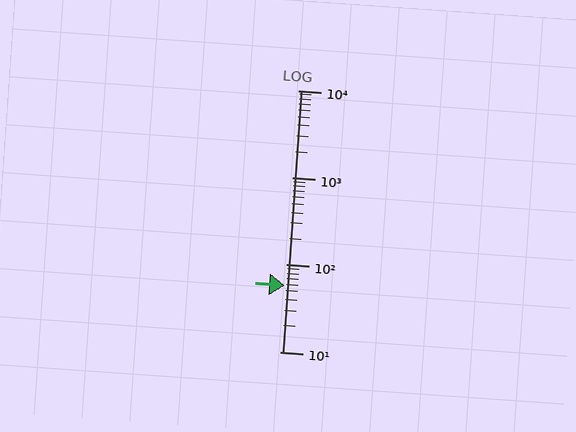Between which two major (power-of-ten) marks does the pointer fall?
The pointer is between 10 and 100.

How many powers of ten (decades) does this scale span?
The scale spans 3 decades, from 10 to 10000.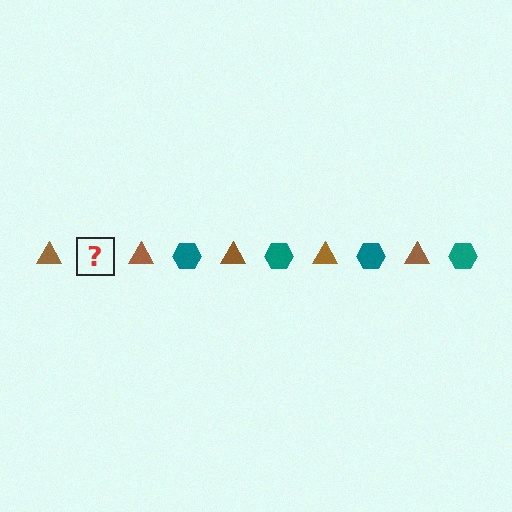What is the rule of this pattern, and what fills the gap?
The rule is that the pattern alternates between brown triangle and teal hexagon. The gap should be filled with a teal hexagon.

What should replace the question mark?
The question mark should be replaced with a teal hexagon.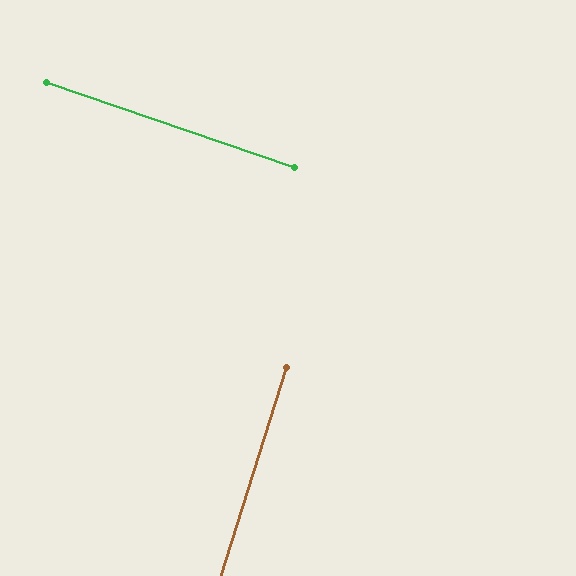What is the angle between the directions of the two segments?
Approximately 88 degrees.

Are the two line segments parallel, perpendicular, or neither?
Perpendicular — they meet at approximately 88°.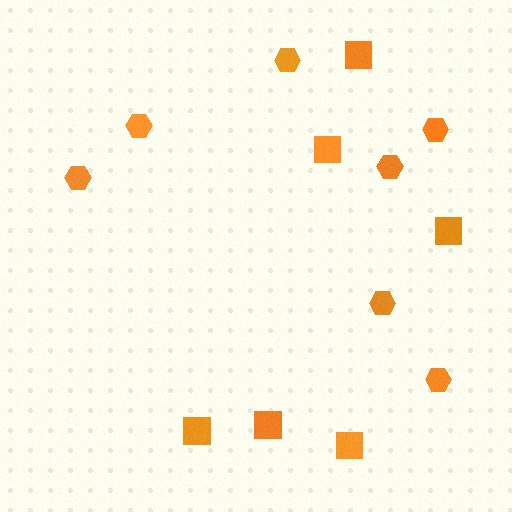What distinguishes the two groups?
There are 2 groups: one group of hexagons (7) and one group of squares (6).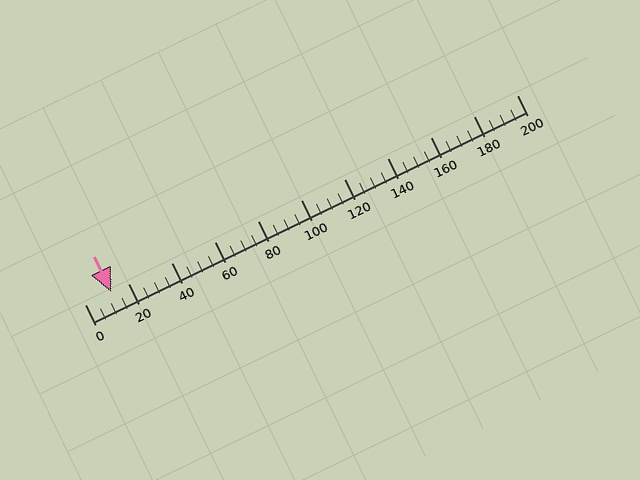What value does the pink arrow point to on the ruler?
The pink arrow points to approximately 12.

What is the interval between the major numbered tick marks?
The major tick marks are spaced 20 units apart.